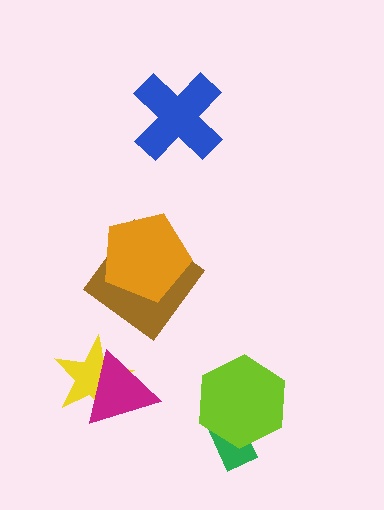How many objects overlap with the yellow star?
1 object overlaps with the yellow star.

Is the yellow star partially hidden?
Yes, it is partially covered by another shape.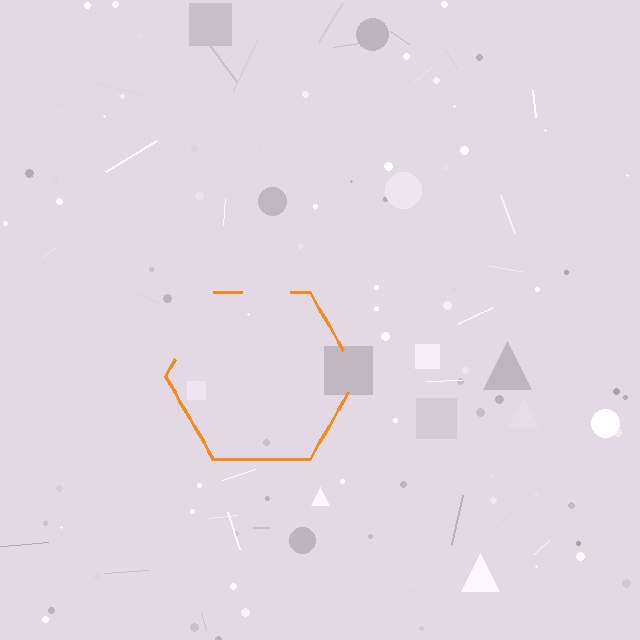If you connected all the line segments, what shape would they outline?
They would outline a hexagon.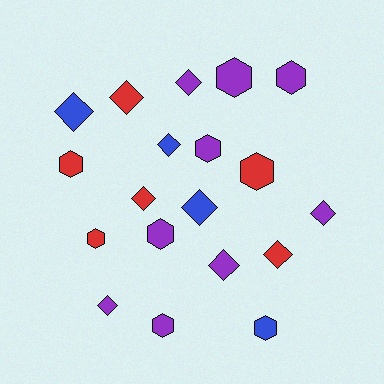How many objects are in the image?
There are 19 objects.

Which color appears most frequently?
Purple, with 9 objects.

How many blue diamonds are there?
There are 3 blue diamonds.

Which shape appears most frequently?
Diamond, with 10 objects.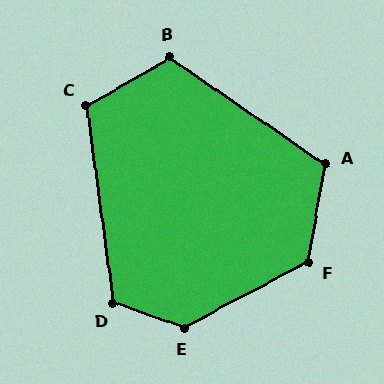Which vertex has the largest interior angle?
E, at approximately 133 degrees.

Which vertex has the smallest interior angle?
C, at approximately 112 degrees.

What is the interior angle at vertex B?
Approximately 116 degrees (obtuse).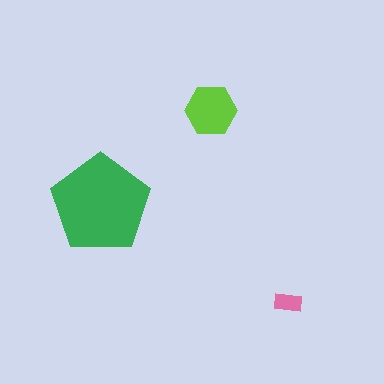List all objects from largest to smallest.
The green pentagon, the lime hexagon, the pink rectangle.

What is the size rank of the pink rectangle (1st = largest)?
3rd.